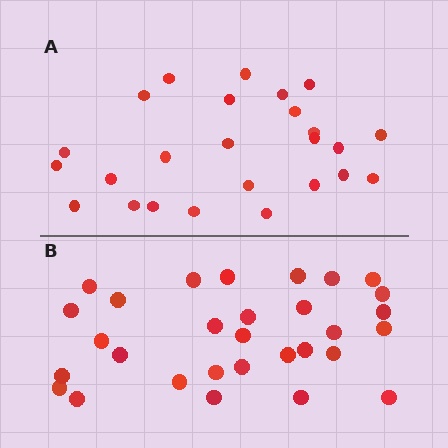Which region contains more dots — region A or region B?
Region B (the bottom region) has more dots.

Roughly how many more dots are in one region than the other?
Region B has about 5 more dots than region A.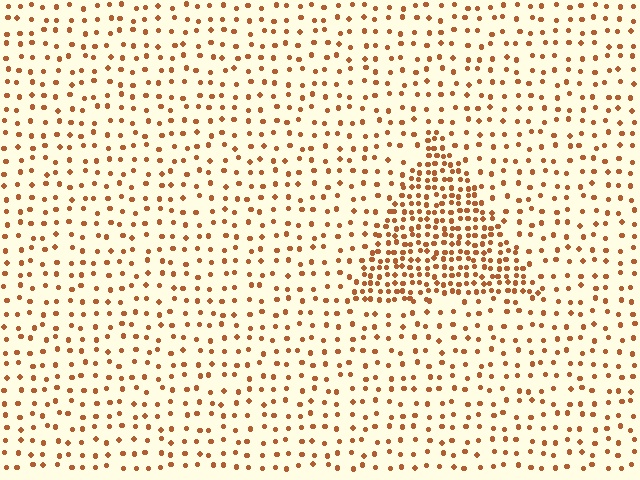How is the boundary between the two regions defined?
The boundary is defined by a change in element density (approximately 2.6x ratio). All elements are the same color, size, and shape.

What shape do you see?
I see a triangle.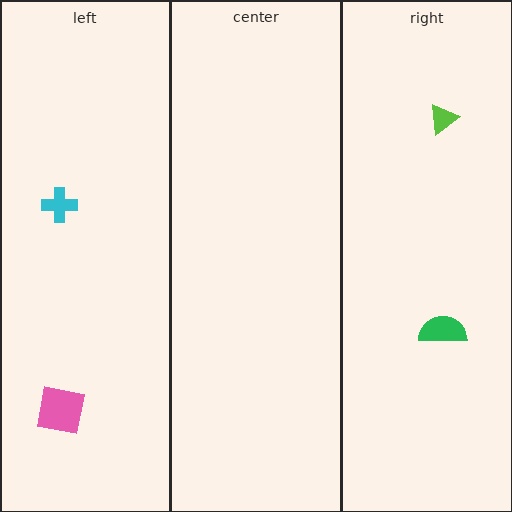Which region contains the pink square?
The left region.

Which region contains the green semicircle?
The right region.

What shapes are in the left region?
The pink square, the cyan cross.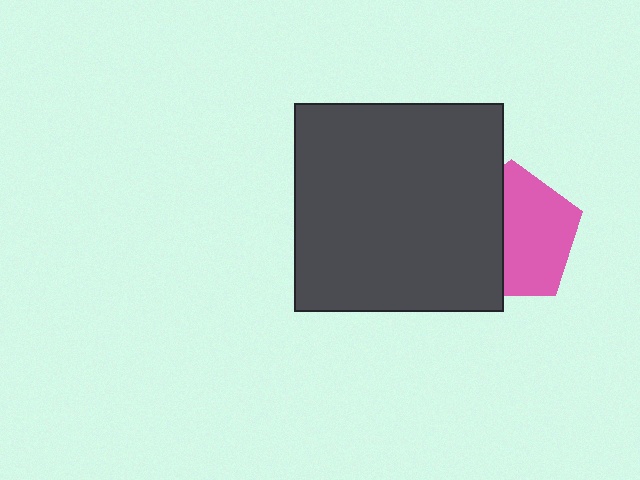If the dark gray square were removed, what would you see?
You would see the complete pink pentagon.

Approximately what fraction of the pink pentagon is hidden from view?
Roughly 42% of the pink pentagon is hidden behind the dark gray square.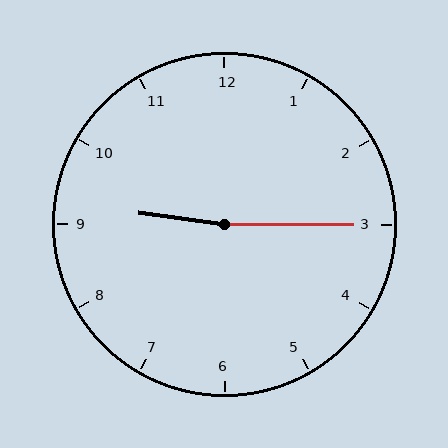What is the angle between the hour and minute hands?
Approximately 172 degrees.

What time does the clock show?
9:15.